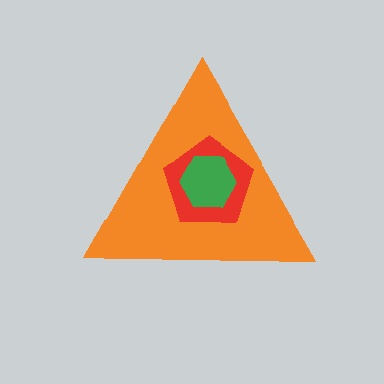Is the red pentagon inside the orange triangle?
Yes.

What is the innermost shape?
The green hexagon.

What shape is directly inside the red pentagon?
The green hexagon.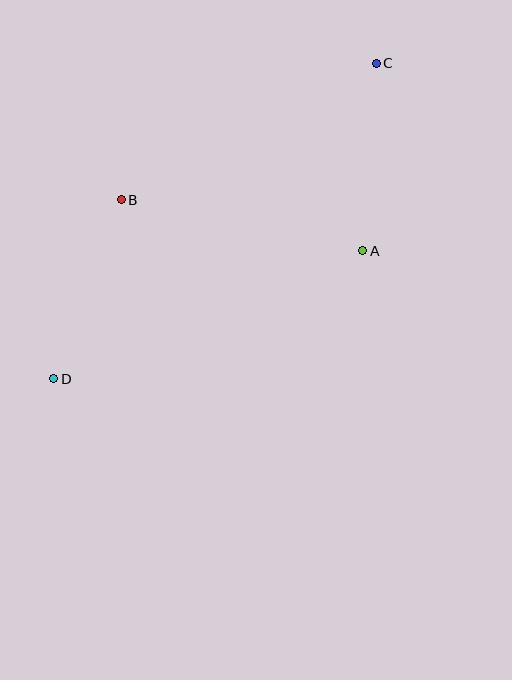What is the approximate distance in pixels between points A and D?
The distance between A and D is approximately 334 pixels.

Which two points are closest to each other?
Points A and C are closest to each other.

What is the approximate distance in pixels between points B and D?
The distance between B and D is approximately 191 pixels.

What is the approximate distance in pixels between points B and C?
The distance between B and C is approximately 289 pixels.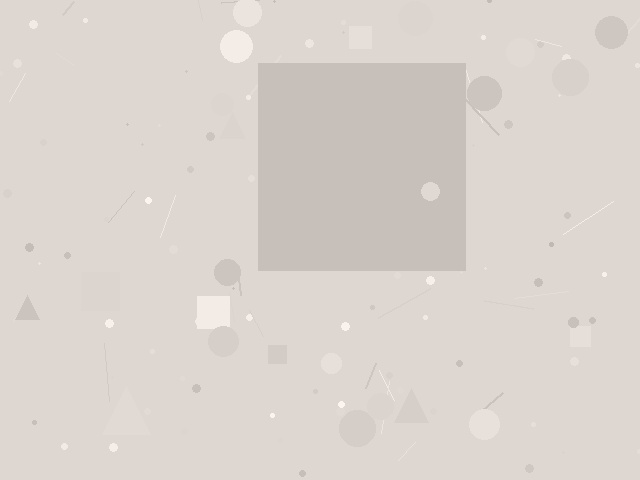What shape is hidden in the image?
A square is hidden in the image.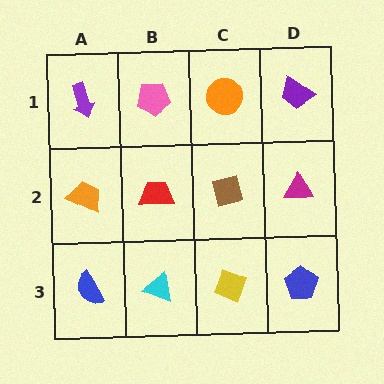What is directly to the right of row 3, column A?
A cyan triangle.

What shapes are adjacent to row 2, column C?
An orange circle (row 1, column C), a yellow diamond (row 3, column C), a red trapezoid (row 2, column B), a magenta triangle (row 2, column D).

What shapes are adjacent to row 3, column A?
An orange trapezoid (row 2, column A), a cyan triangle (row 3, column B).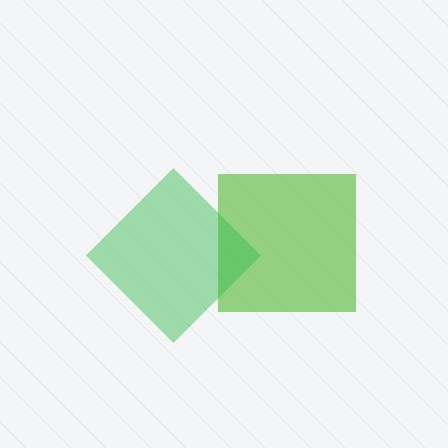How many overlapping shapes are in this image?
There are 2 overlapping shapes in the image.